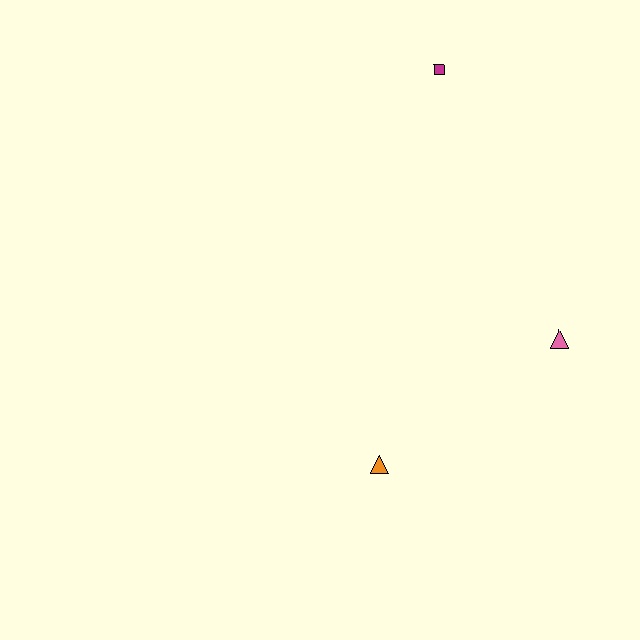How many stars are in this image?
There are no stars.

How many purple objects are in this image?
There are no purple objects.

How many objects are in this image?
There are 3 objects.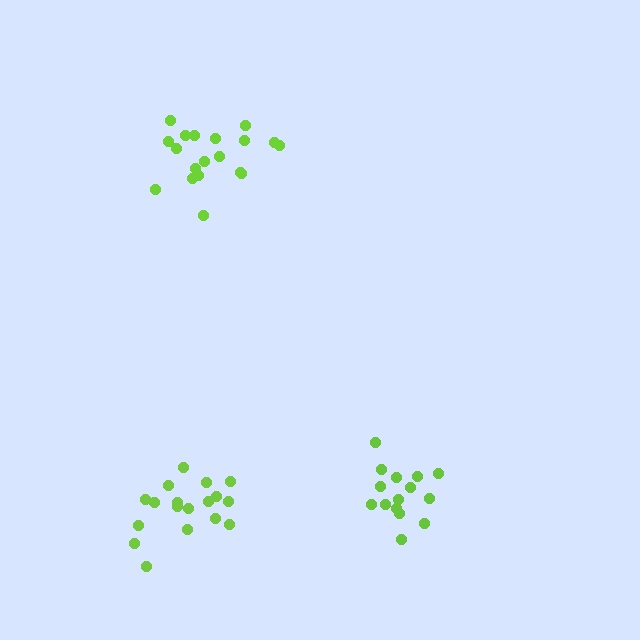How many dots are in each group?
Group 1: 19 dots, Group 2: 15 dots, Group 3: 18 dots (52 total).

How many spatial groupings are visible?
There are 3 spatial groupings.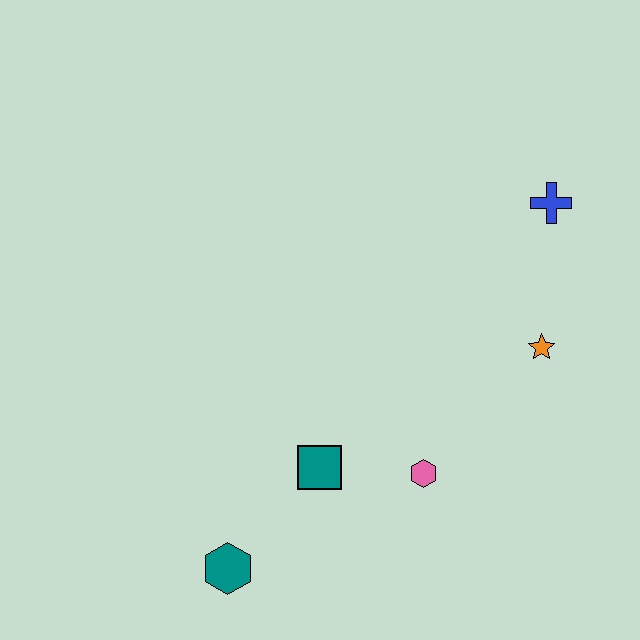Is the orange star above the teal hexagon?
Yes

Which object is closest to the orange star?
The blue cross is closest to the orange star.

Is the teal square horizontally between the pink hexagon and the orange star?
No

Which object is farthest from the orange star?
The teal hexagon is farthest from the orange star.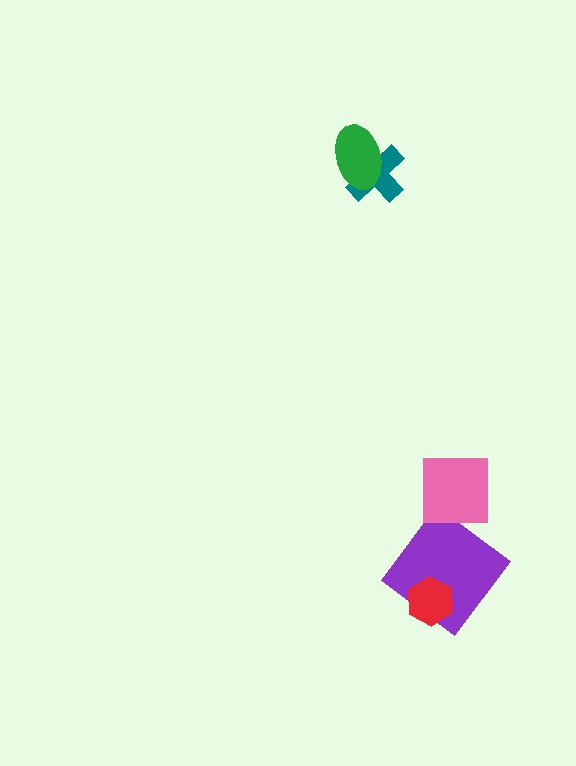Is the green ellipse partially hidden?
No, no other shape covers it.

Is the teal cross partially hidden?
Yes, it is partially covered by another shape.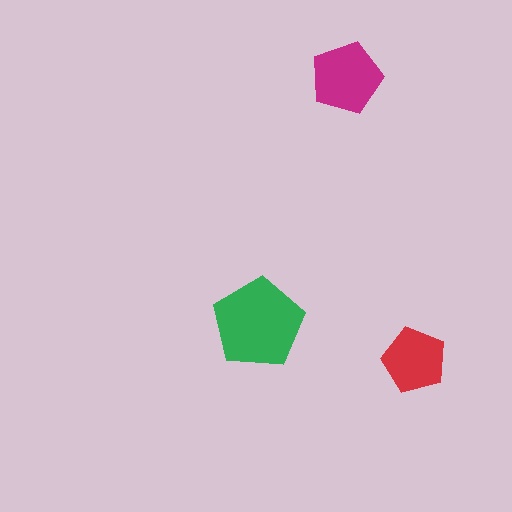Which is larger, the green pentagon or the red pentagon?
The green one.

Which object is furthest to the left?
The green pentagon is leftmost.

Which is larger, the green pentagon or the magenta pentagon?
The green one.